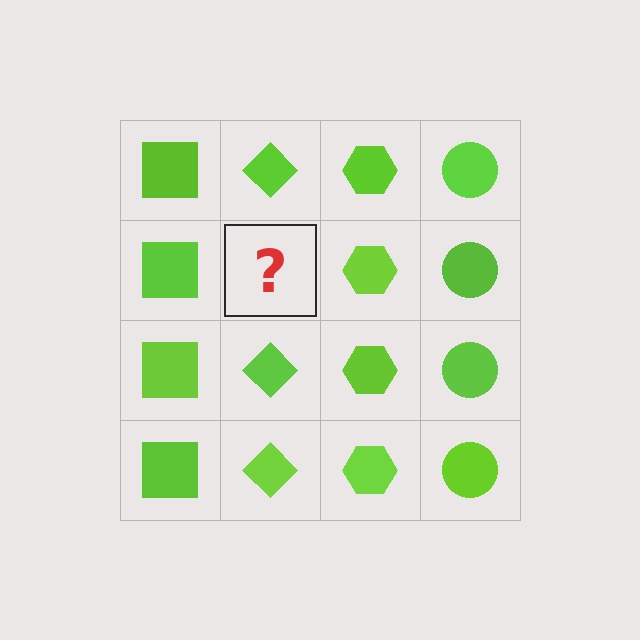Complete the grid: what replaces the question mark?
The question mark should be replaced with a lime diamond.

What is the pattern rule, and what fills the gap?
The rule is that each column has a consistent shape. The gap should be filled with a lime diamond.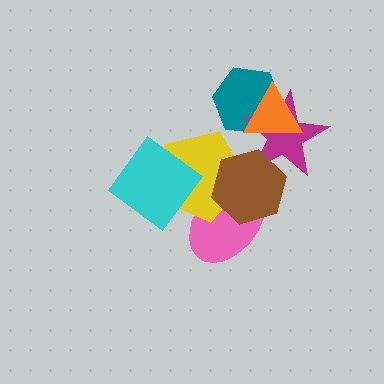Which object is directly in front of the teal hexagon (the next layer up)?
The magenta star is directly in front of the teal hexagon.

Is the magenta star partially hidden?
Yes, it is partially covered by another shape.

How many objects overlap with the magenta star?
3 objects overlap with the magenta star.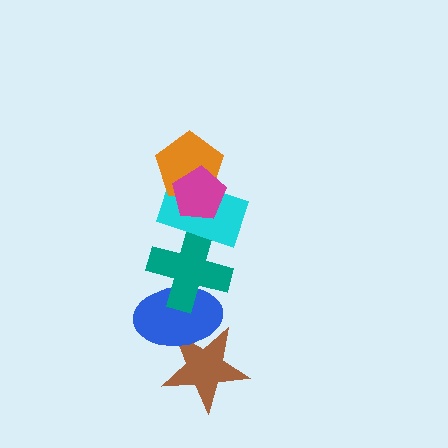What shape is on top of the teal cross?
The cyan rectangle is on top of the teal cross.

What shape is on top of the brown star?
The blue ellipse is on top of the brown star.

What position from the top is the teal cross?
The teal cross is 4th from the top.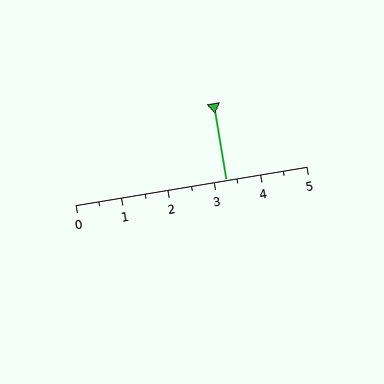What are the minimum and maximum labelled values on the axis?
The axis runs from 0 to 5.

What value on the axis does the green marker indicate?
The marker indicates approximately 3.2.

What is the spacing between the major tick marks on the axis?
The major ticks are spaced 1 apart.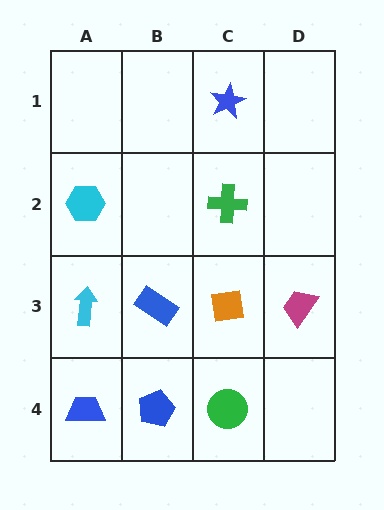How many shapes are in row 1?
1 shape.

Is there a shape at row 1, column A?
No, that cell is empty.